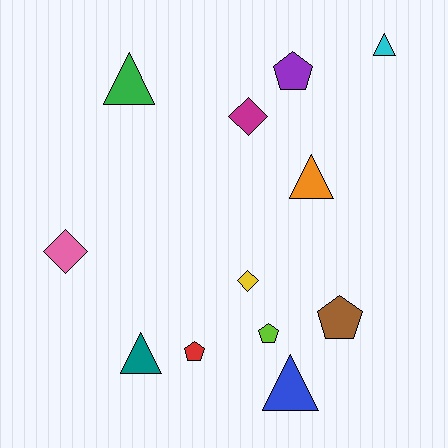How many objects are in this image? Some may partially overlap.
There are 12 objects.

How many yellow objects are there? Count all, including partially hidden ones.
There is 1 yellow object.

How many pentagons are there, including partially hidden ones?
There are 4 pentagons.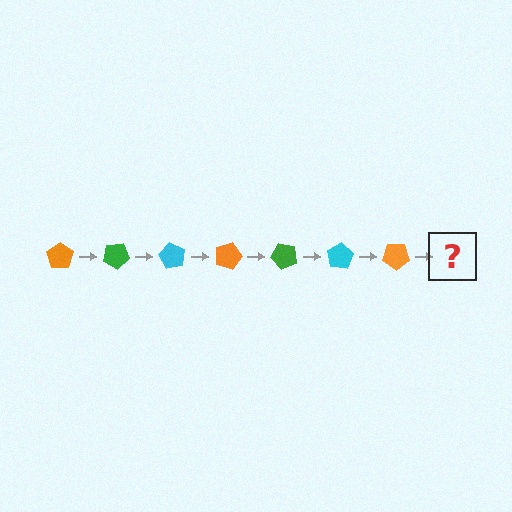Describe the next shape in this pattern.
It should be a green pentagon, rotated 210 degrees from the start.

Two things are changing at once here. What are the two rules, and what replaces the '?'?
The two rules are that it rotates 30 degrees each step and the color cycles through orange, green, and cyan. The '?' should be a green pentagon, rotated 210 degrees from the start.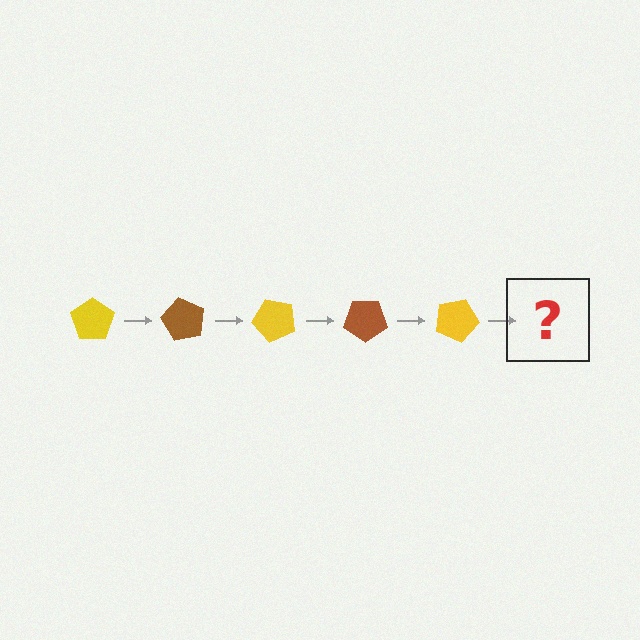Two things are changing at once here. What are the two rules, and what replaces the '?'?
The two rules are that it rotates 60 degrees each step and the color cycles through yellow and brown. The '?' should be a brown pentagon, rotated 300 degrees from the start.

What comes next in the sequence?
The next element should be a brown pentagon, rotated 300 degrees from the start.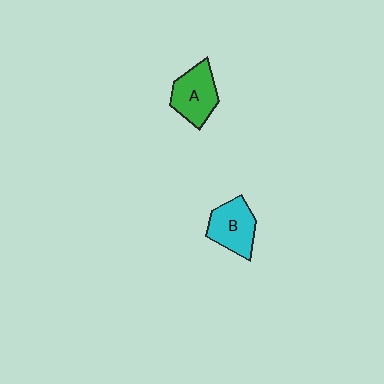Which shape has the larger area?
Shape A (green).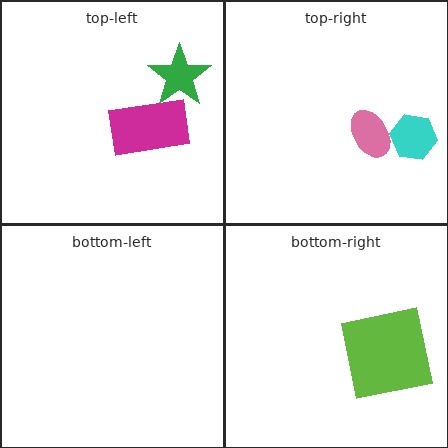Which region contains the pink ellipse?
The top-right region.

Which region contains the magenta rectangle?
The top-left region.